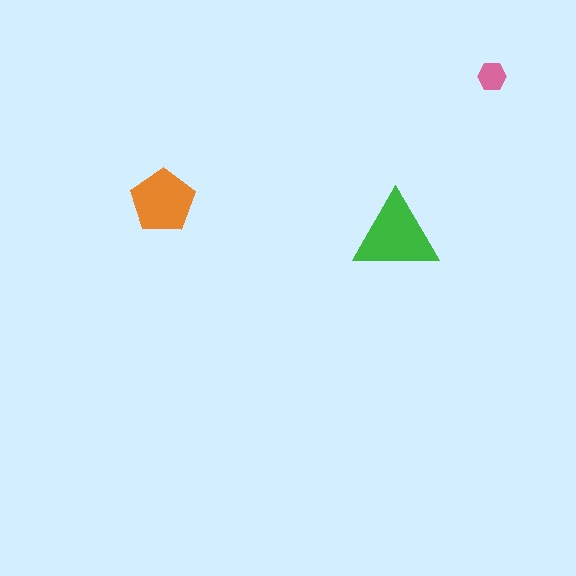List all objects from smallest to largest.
The pink hexagon, the orange pentagon, the green triangle.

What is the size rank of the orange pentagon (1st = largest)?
2nd.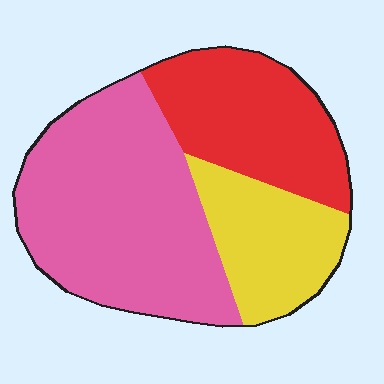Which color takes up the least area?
Yellow, at roughly 20%.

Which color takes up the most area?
Pink, at roughly 50%.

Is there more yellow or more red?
Red.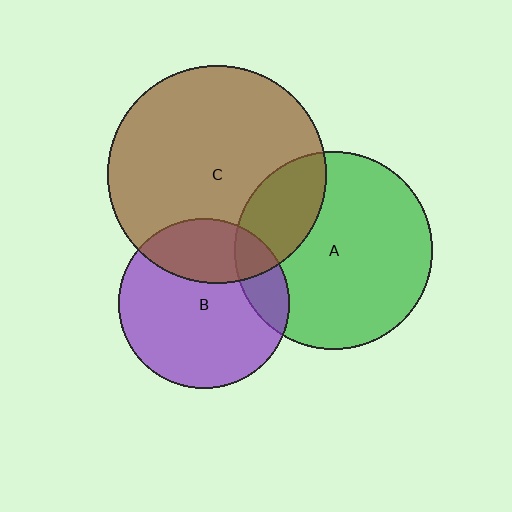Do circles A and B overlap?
Yes.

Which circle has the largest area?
Circle C (brown).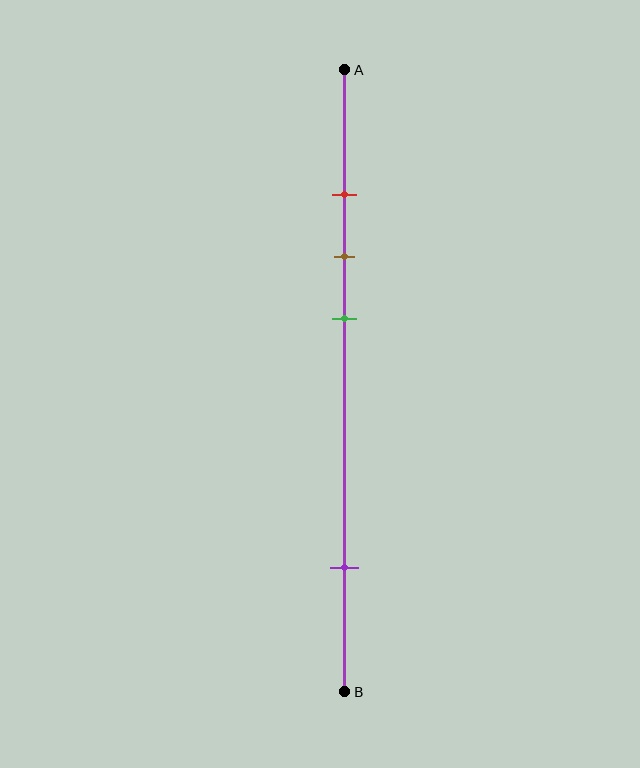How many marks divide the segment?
There are 4 marks dividing the segment.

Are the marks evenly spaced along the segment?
No, the marks are not evenly spaced.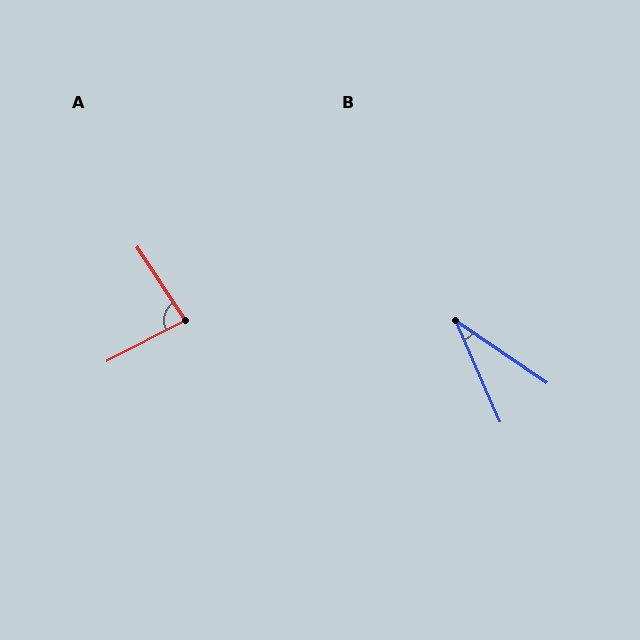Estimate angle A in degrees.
Approximately 84 degrees.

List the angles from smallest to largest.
B (32°), A (84°).